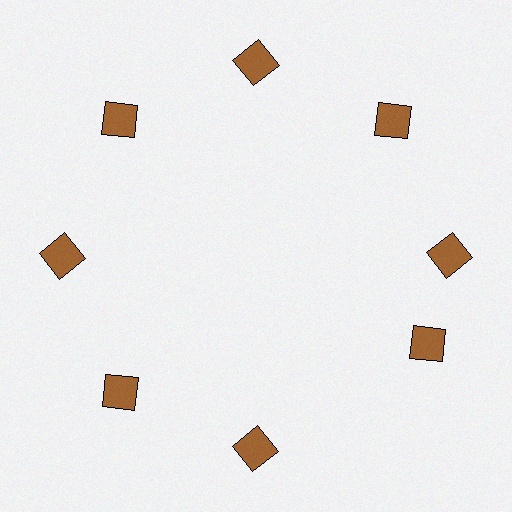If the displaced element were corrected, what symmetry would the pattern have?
It would have 8-fold rotational symmetry — the pattern would map onto itself every 45 degrees.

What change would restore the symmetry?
The symmetry would be restored by rotating it back into even spacing with its neighbors so that all 8 squares sit at equal angles and equal distance from the center.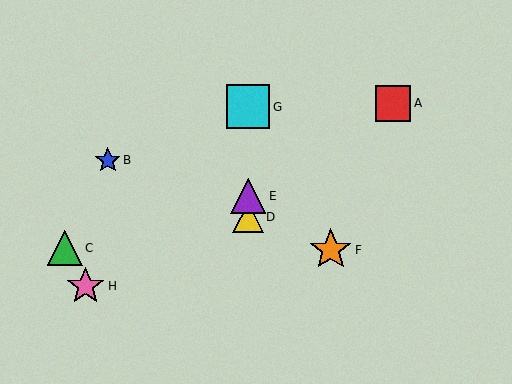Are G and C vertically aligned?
No, G is at x≈248 and C is at x≈65.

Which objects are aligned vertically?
Objects D, E, G are aligned vertically.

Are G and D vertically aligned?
Yes, both are at x≈248.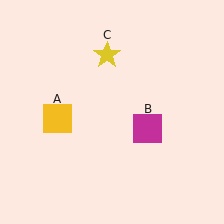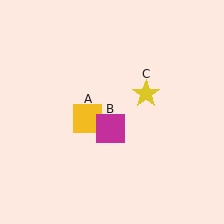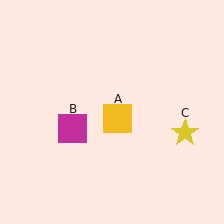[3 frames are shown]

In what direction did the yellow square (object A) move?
The yellow square (object A) moved right.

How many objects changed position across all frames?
3 objects changed position: yellow square (object A), magenta square (object B), yellow star (object C).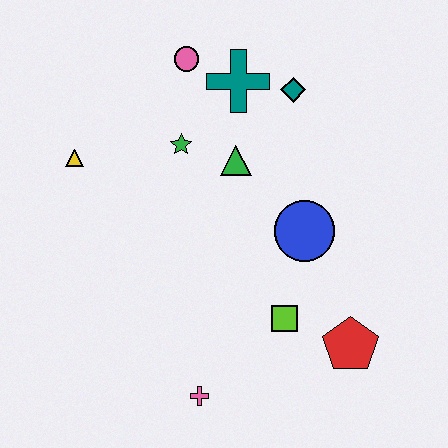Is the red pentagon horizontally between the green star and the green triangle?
No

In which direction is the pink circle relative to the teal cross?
The pink circle is to the left of the teal cross.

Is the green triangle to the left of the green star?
No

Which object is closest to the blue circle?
The lime square is closest to the blue circle.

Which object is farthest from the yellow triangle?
The red pentagon is farthest from the yellow triangle.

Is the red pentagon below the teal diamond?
Yes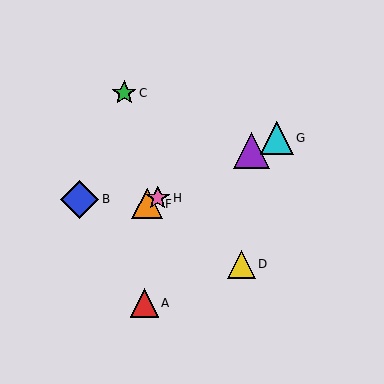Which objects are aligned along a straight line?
Objects E, F, G, H are aligned along a straight line.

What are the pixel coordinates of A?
Object A is at (144, 303).